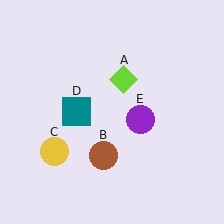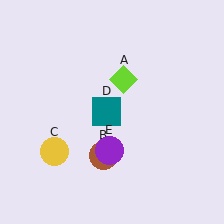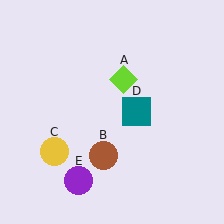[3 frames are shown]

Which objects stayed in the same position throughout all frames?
Lime diamond (object A) and brown circle (object B) and yellow circle (object C) remained stationary.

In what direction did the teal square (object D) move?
The teal square (object D) moved right.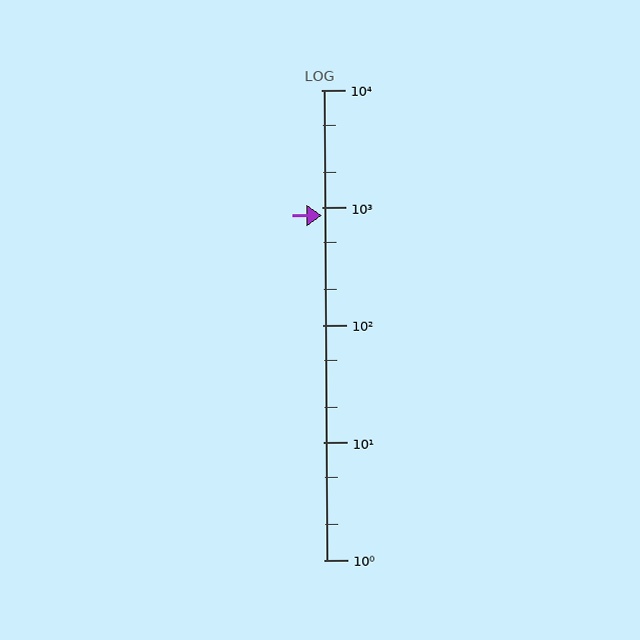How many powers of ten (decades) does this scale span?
The scale spans 4 decades, from 1 to 10000.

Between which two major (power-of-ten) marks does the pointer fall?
The pointer is between 100 and 1000.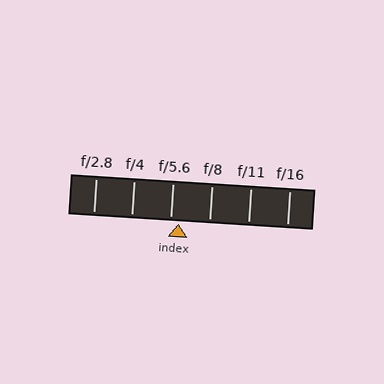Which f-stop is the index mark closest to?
The index mark is closest to f/5.6.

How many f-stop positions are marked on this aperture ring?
There are 6 f-stop positions marked.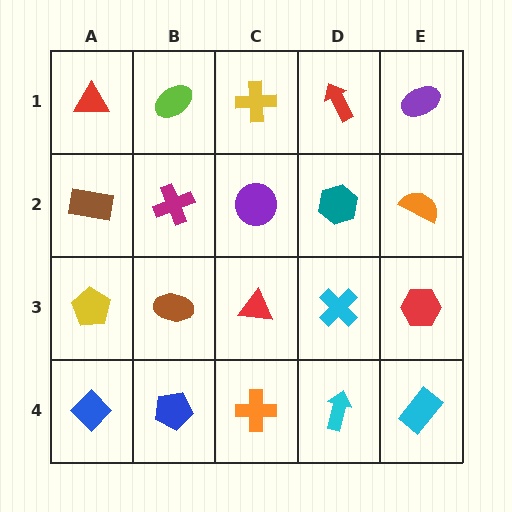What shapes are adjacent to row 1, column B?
A magenta cross (row 2, column B), a red triangle (row 1, column A), a yellow cross (row 1, column C).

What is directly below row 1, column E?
An orange semicircle.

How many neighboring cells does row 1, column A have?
2.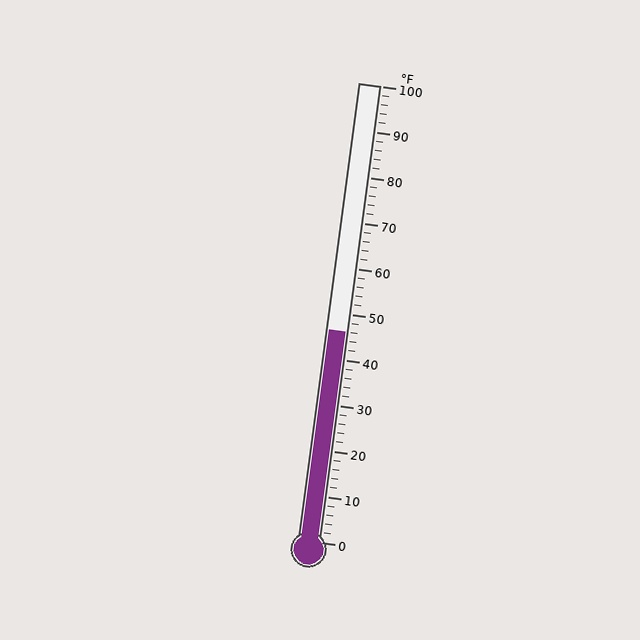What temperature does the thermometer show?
The thermometer shows approximately 46°F.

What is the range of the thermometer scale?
The thermometer scale ranges from 0°F to 100°F.